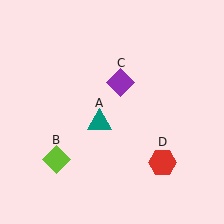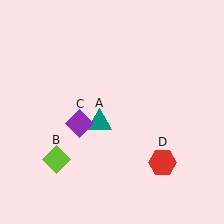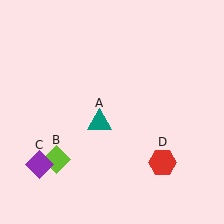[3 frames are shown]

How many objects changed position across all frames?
1 object changed position: purple diamond (object C).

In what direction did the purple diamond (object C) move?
The purple diamond (object C) moved down and to the left.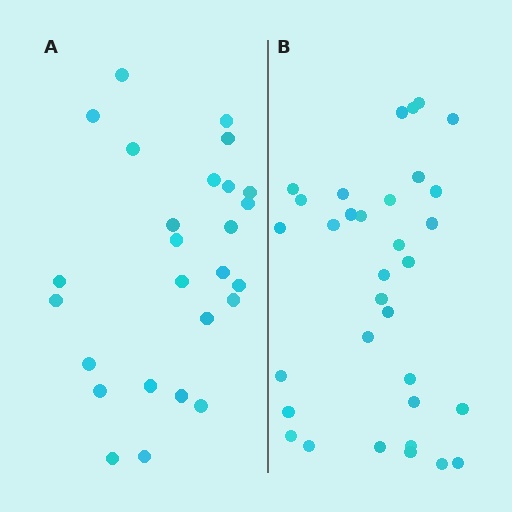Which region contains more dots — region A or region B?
Region B (the right region) has more dots.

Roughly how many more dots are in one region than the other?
Region B has roughly 8 or so more dots than region A.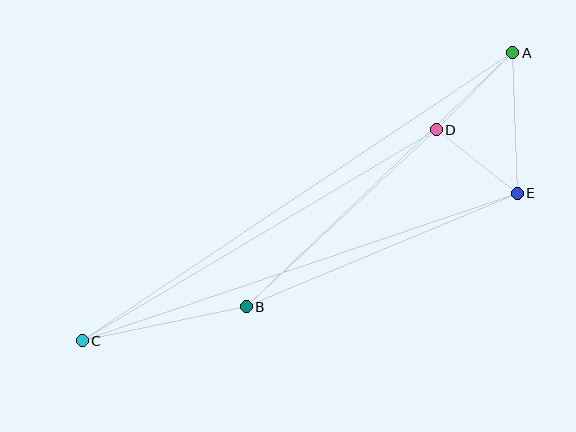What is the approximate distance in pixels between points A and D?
The distance between A and D is approximately 109 pixels.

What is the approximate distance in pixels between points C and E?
The distance between C and E is approximately 459 pixels.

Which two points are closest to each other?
Points D and E are closest to each other.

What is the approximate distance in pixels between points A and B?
The distance between A and B is approximately 368 pixels.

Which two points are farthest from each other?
Points A and C are farthest from each other.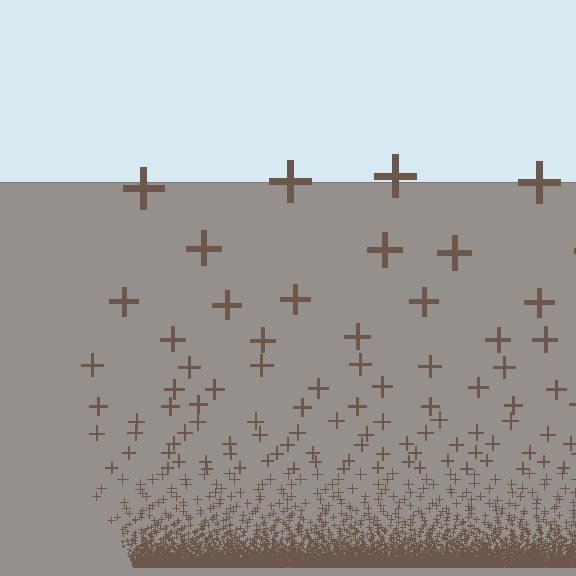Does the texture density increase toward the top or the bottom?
Density increases toward the bottom.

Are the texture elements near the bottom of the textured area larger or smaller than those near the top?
Smaller. The gradient is inverted — elements near the bottom are smaller and denser.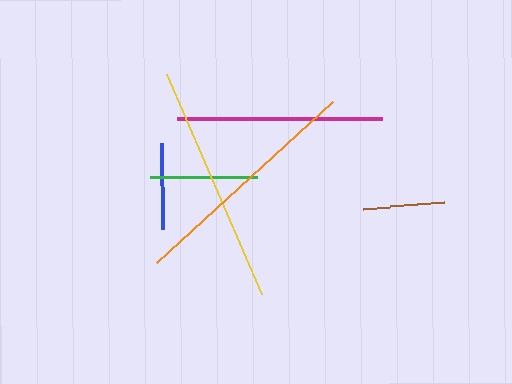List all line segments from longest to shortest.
From longest to shortest: yellow, orange, magenta, green, blue, brown.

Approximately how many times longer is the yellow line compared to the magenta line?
The yellow line is approximately 1.2 times the length of the magenta line.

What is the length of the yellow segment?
The yellow segment is approximately 240 pixels long.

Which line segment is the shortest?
The brown line is the shortest at approximately 82 pixels.